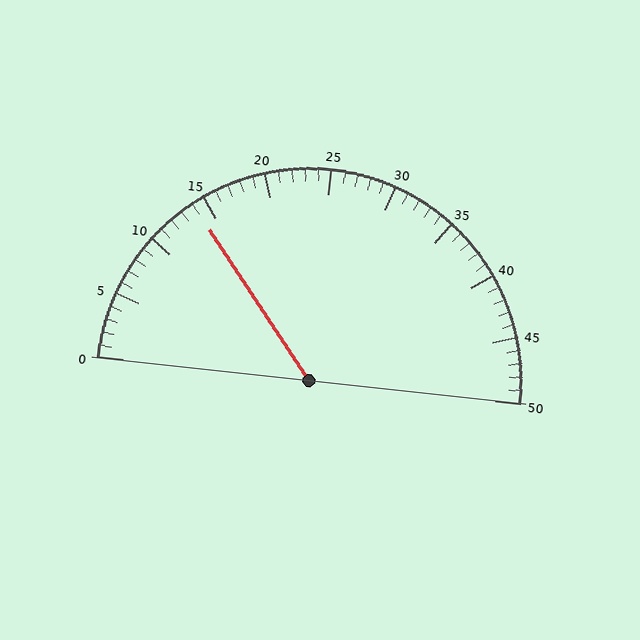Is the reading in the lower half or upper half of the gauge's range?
The reading is in the lower half of the range (0 to 50).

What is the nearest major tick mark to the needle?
The nearest major tick mark is 15.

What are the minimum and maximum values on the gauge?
The gauge ranges from 0 to 50.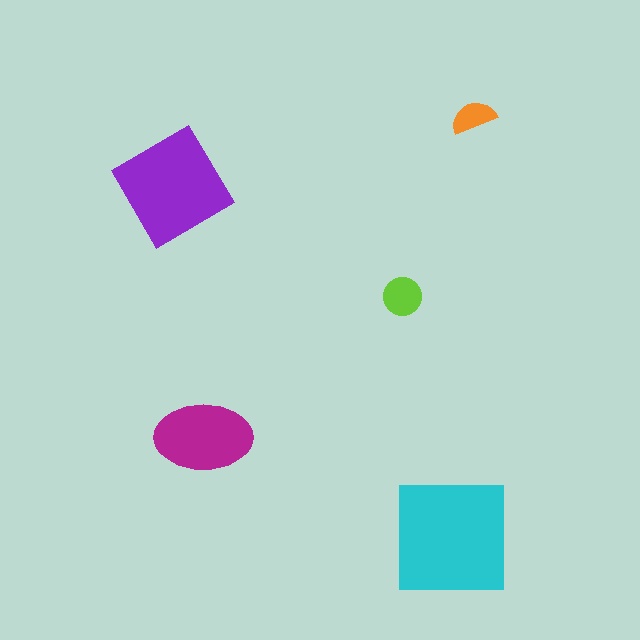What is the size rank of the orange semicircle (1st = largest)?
5th.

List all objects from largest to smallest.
The cyan square, the purple diamond, the magenta ellipse, the lime circle, the orange semicircle.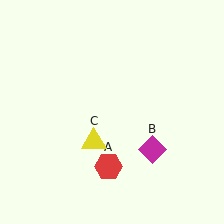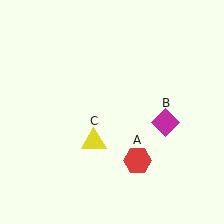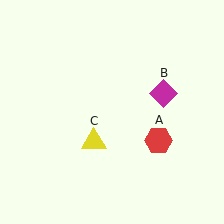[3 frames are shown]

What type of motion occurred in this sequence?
The red hexagon (object A), magenta diamond (object B) rotated counterclockwise around the center of the scene.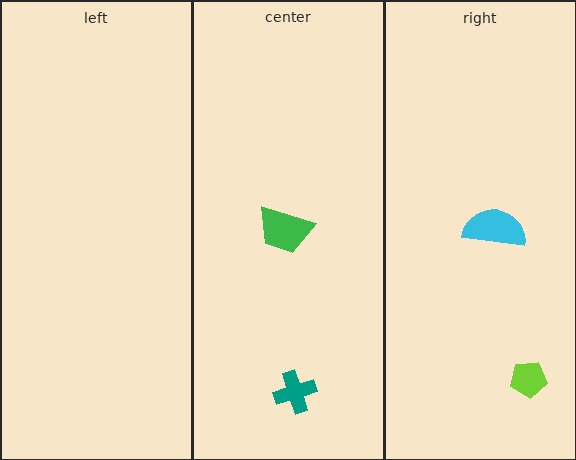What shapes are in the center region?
The teal cross, the green trapezoid.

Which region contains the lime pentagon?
The right region.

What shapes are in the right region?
The cyan semicircle, the lime pentagon.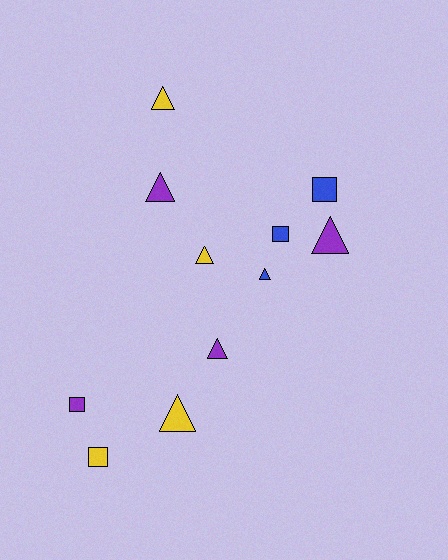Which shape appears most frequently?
Triangle, with 7 objects.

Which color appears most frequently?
Purple, with 4 objects.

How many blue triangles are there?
There is 1 blue triangle.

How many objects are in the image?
There are 11 objects.